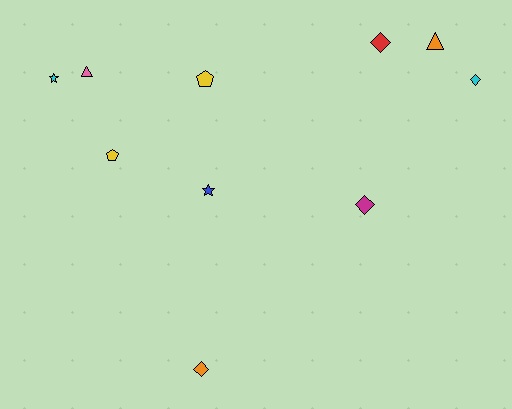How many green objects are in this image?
There are no green objects.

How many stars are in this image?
There are 2 stars.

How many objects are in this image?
There are 10 objects.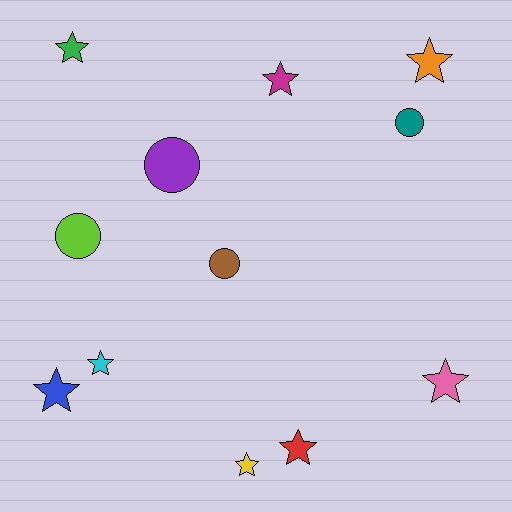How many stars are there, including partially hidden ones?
There are 8 stars.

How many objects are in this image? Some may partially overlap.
There are 12 objects.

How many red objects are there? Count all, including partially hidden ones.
There is 1 red object.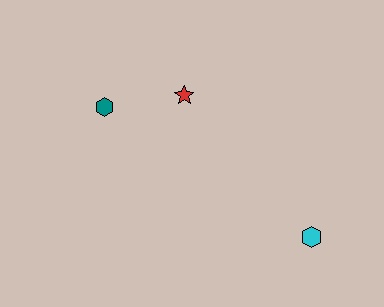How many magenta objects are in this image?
There are no magenta objects.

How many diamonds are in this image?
There are no diamonds.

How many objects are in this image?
There are 3 objects.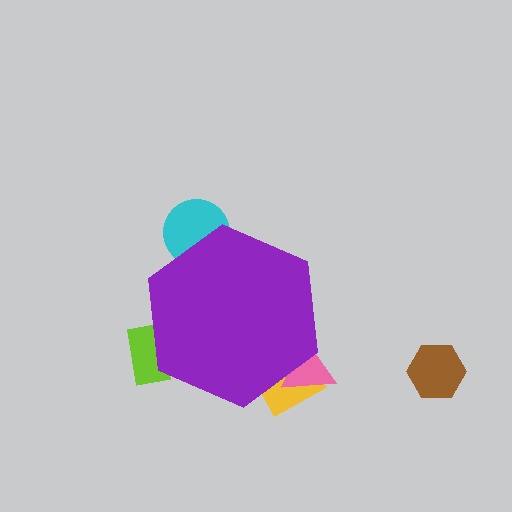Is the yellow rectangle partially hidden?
Yes, the yellow rectangle is partially hidden behind the purple hexagon.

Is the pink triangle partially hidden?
Yes, the pink triangle is partially hidden behind the purple hexagon.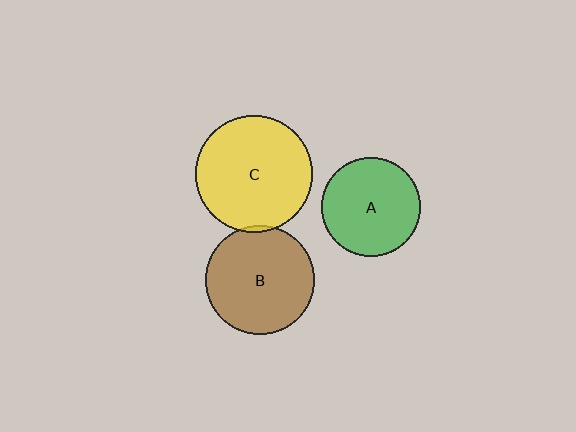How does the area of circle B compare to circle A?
Approximately 1.2 times.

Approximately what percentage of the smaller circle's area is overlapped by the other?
Approximately 5%.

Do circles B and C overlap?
Yes.